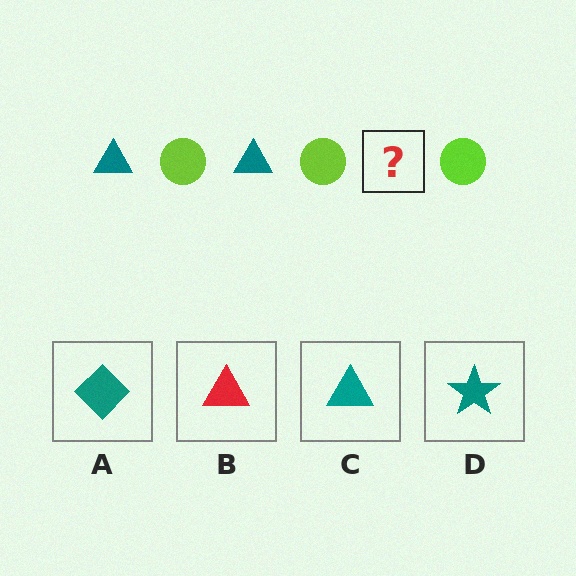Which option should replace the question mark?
Option C.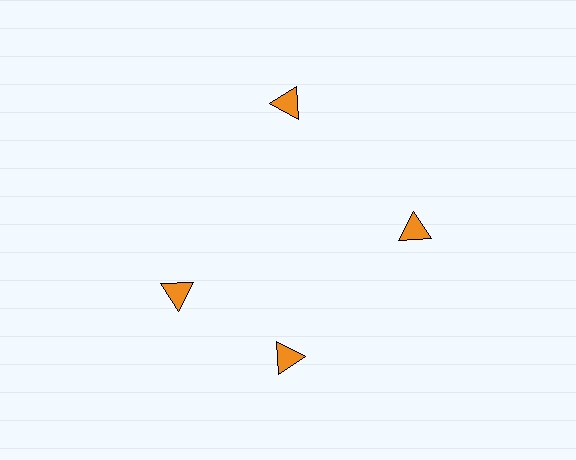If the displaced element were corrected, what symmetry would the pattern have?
It would have 4-fold rotational symmetry — the pattern would map onto itself every 90 degrees.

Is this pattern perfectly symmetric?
No. The 4 orange triangles are arranged in a ring, but one element near the 9 o'clock position is rotated out of alignment along the ring, breaking the 4-fold rotational symmetry.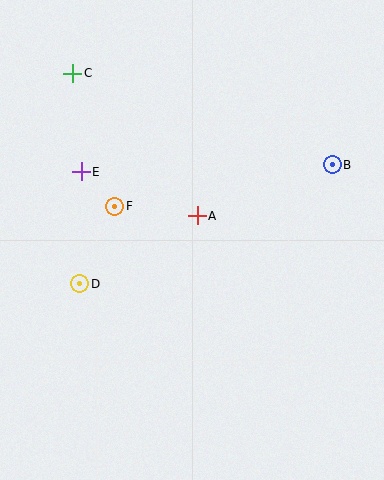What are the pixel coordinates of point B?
Point B is at (332, 165).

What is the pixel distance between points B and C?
The distance between B and C is 275 pixels.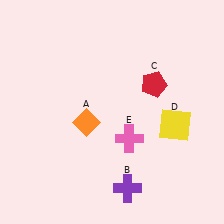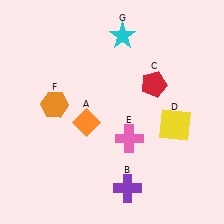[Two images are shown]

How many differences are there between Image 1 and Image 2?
There are 2 differences between the two images.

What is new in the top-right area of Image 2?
A cyan star (G) was added in the top-right area of Image 2.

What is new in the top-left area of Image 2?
An orange hexagon (F) was added in the top-left area of Image 2.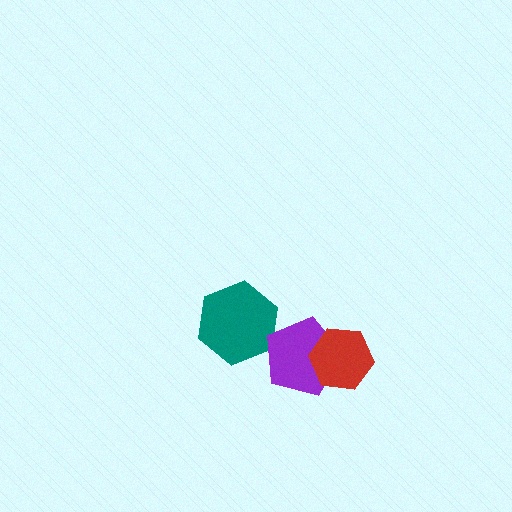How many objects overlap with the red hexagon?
1 object overlaps with the red hexagon.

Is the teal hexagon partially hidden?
Yes, it is partially covered by another shape.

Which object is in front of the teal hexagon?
The purple pentagon is in front of the teal hexagon.